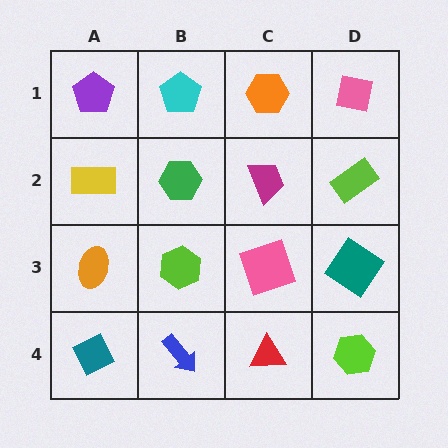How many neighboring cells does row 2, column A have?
3.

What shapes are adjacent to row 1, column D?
A lime rectangle (row 2, column D), an orange hexagon (row 1, column C).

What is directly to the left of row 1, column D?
An orange hexagon.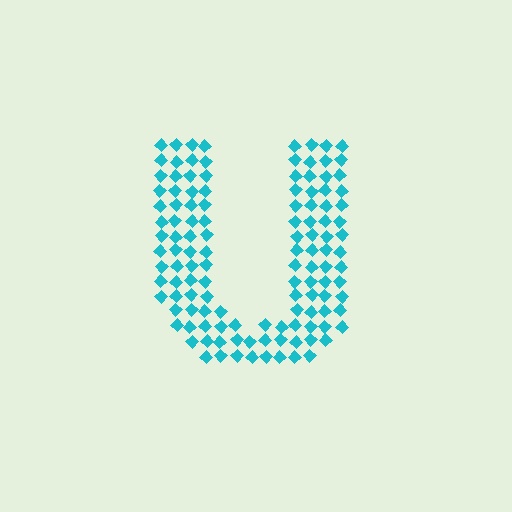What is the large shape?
The large shape is the letter U.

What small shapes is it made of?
It is made of small diamonds.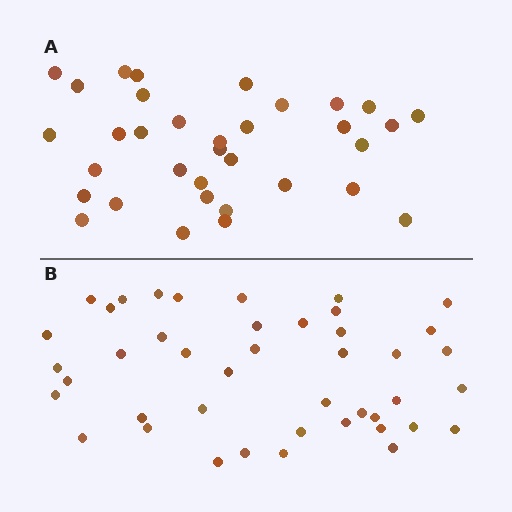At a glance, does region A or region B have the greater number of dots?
Region B (the bottom region) has more dots.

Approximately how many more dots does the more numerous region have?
Region B has roughly 8 or so more dots than region A.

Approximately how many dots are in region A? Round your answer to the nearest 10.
About 30 dots. (The exact count is 34, which rounds to 30.)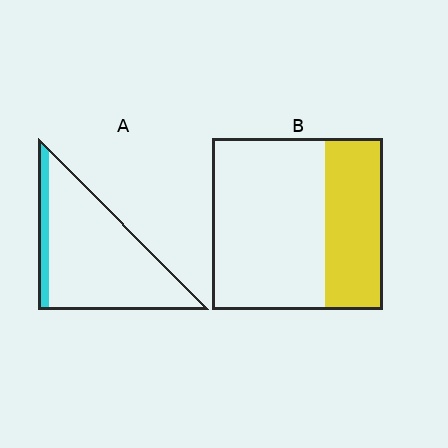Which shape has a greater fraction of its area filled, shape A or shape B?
Shape B.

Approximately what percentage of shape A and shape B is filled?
A is approximately 10% and B is approximately 35%.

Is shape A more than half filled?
No.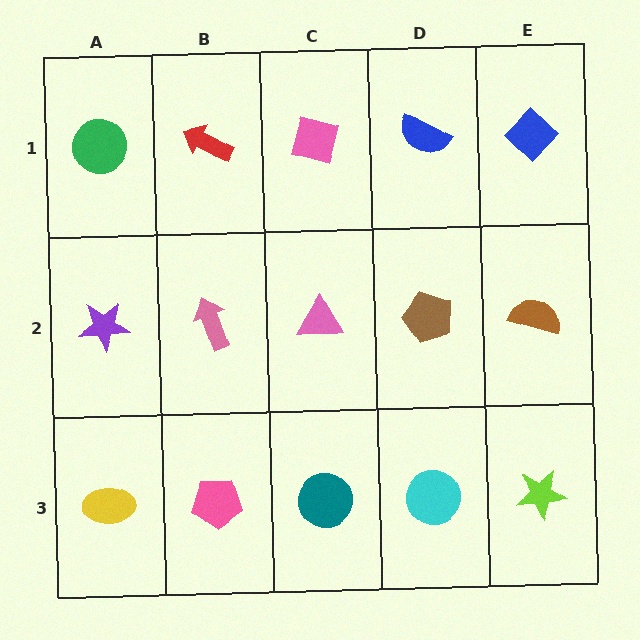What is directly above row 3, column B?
A pink arrow.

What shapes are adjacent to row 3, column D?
A brown pentagon (row 2, column D), a teal circle (row 3, column C), a lime star (row 3, column E).